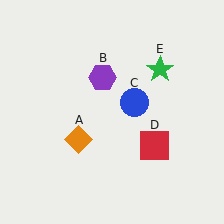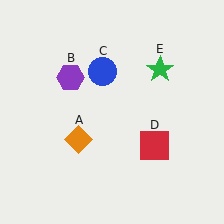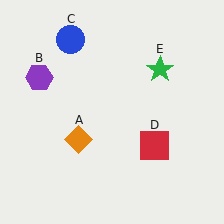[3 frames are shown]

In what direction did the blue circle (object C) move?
The blue circle (object C) moved up and to the left.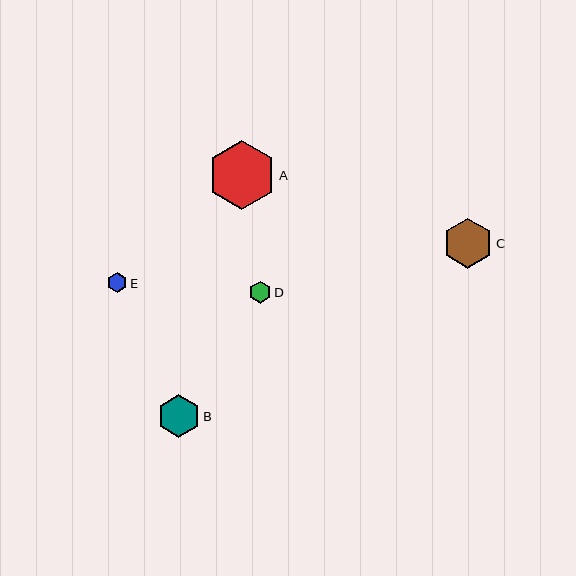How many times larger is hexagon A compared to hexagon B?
Hexagon A is approximately 1.6 times the size of hexagon B.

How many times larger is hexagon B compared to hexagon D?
Hexagon B is approximately 2.0 times the size of hexagon D.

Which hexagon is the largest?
Hexagon A is the largest with a size of approximately 68 pixels.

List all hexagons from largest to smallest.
From largest to smallest: A, C, B, D, E.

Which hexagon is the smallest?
Hexagon E is the smallest with a size of approximately 20 pixels.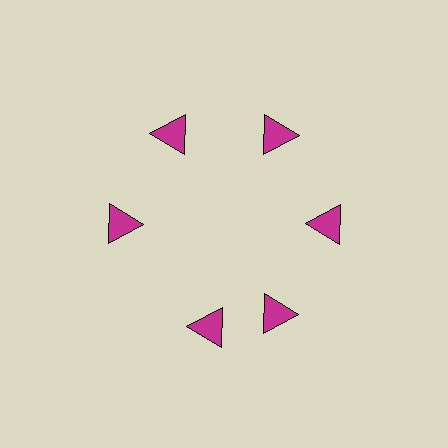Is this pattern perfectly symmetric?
No. The 6 magenta triangles are arranged in a ring, but one element near the 7 o'clock position is rotated out of alignment along the ring, breaking the 6-fold rotational symmetry.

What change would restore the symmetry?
The symmetry would be restored by rotating it back into even spacing with its neighbors so that all 6 triangles sit at equal angles and equal distance from the center.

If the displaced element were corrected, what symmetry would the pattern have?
It would have 6-fold rotational symmetry — the pattern would map onto itself every 60 degrees.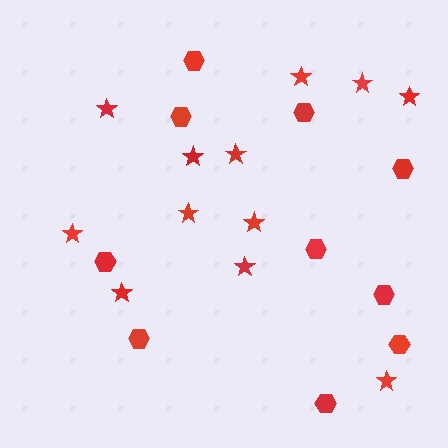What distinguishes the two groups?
There are 2 groups: one group of stars (12) and one group of hexagons (10).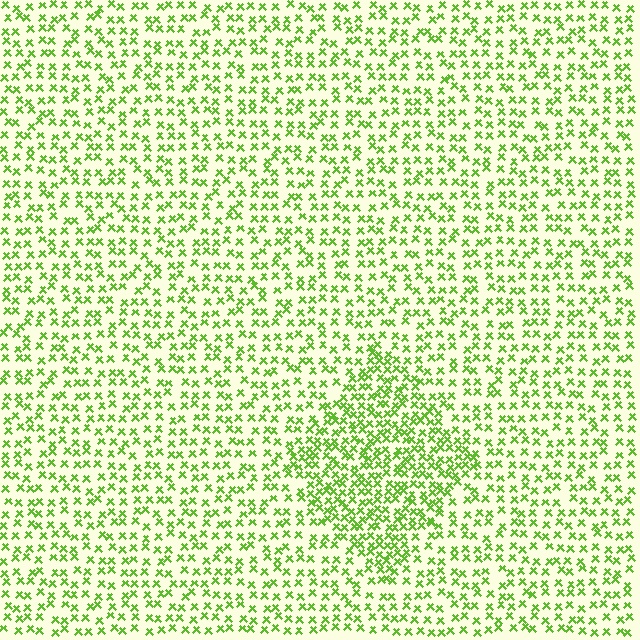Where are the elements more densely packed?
The elements are more densely packed inside the diamond boundary.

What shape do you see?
I see a diamond.